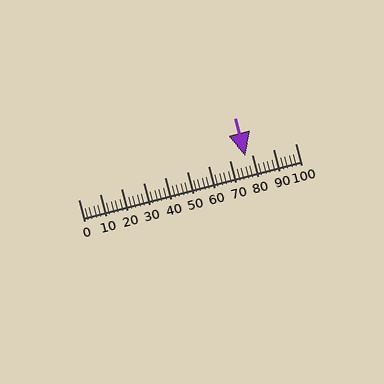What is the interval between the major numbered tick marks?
The major tick marks are spaced 10 units apart.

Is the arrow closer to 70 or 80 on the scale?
The arrow is closer to 80.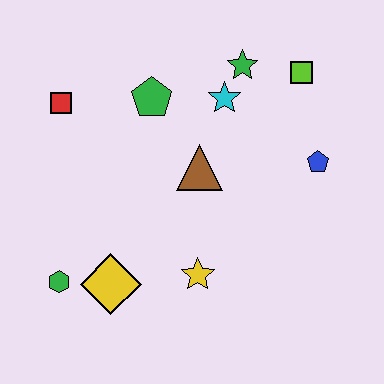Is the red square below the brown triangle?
No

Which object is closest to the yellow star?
The yellow diamond is closest to the yellow star.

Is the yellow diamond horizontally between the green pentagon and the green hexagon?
Yes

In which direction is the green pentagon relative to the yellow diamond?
The green pentagon is above the yellow diamond.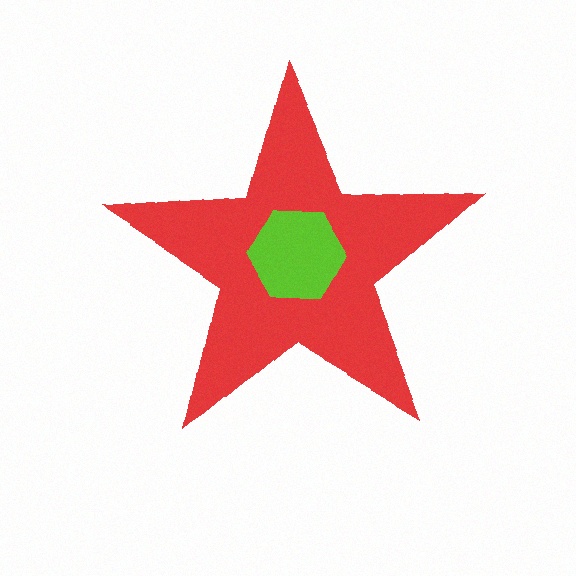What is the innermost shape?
The lime hexagon.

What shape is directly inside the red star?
The lime hexagon.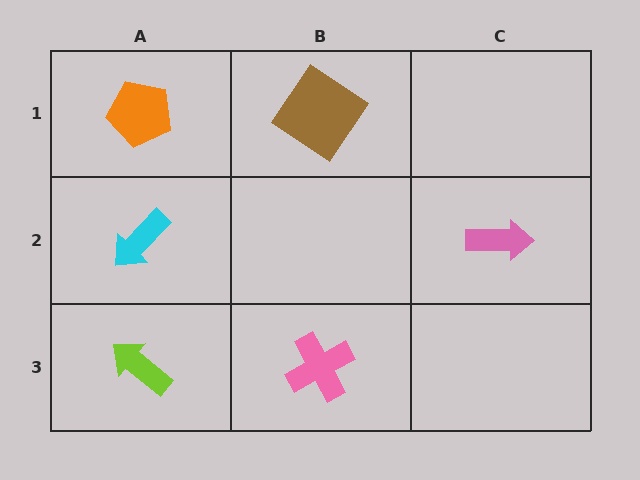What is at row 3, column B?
A pink cross.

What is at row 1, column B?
A brown diamond.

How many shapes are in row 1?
2 shapes.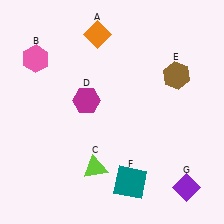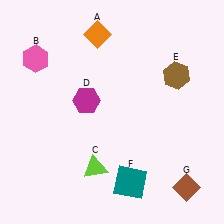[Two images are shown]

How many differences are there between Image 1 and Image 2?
There is 1 difference between the two images.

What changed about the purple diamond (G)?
In Image 1, G is purple. In Image 2, it changed to brown.